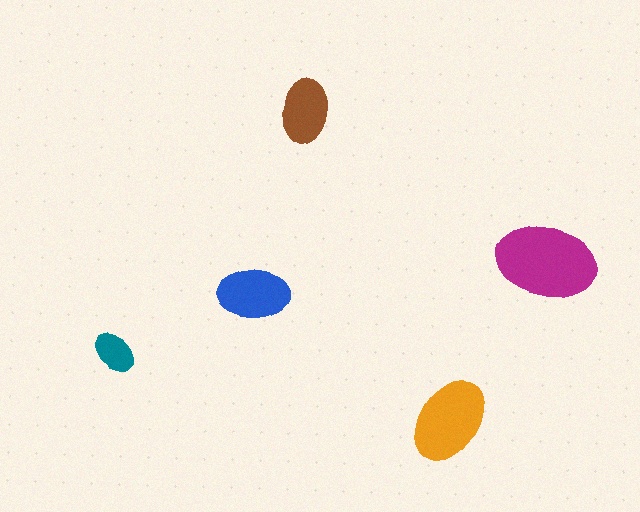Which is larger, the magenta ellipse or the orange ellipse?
The magenta one.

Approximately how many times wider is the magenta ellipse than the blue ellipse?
About 1.5 times wider.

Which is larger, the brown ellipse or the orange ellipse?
The orange one.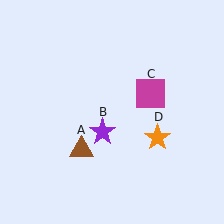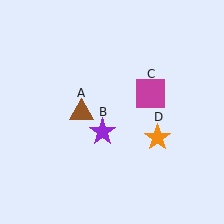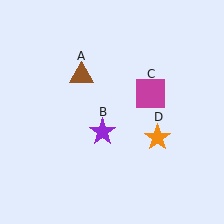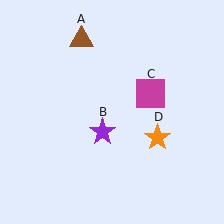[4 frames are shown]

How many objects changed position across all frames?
1 object changed position: brown triangle (object A).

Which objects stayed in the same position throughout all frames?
Purple star (object B) and magenta square (object C) and orange star (object D) remained stationary.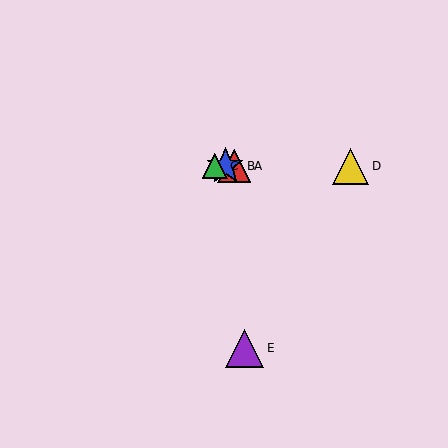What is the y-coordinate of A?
Object A is at y≈166.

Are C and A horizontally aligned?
Yes, both are at y≈166.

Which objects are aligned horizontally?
Objects A, B, C, D are aligned horizontally.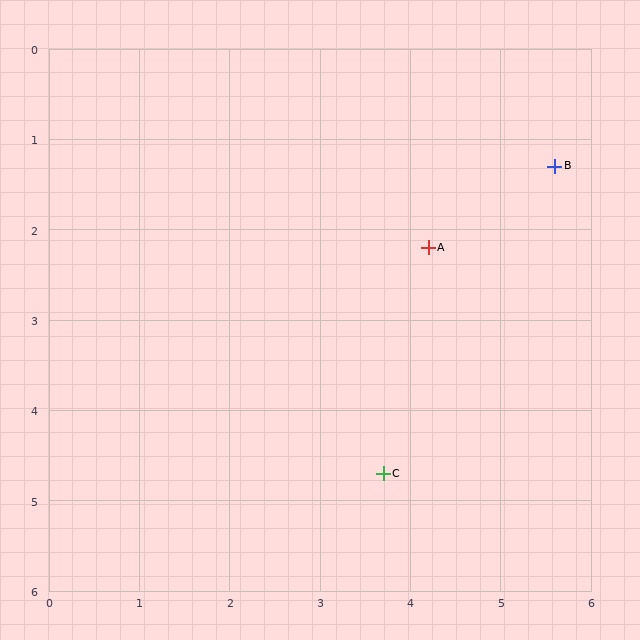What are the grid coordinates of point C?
Point C is at approximately (3.7, 4.7).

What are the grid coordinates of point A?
Point A is at approximately (4.2, 2.2).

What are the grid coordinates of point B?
Point B is at approximately (5.6, 1.3).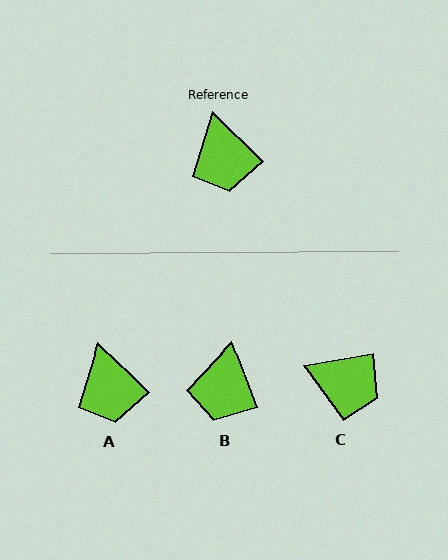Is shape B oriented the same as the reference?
No, it is off by about 26 degrees.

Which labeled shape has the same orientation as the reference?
A.